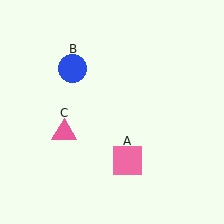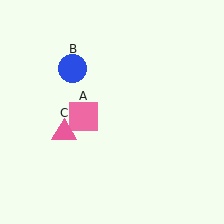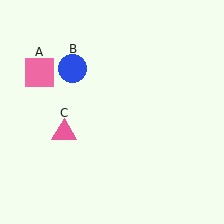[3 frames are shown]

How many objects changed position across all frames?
1 object changed position: pink square (object A).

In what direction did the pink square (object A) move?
The pink square (object A) moved up and to the left.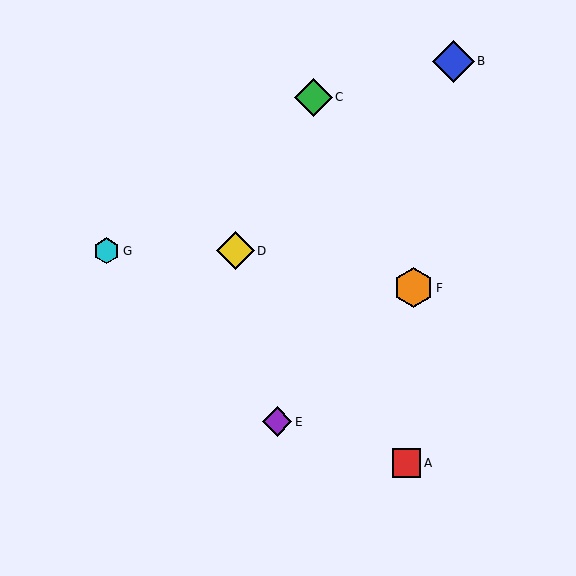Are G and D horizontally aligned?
Yes, both are at y≈251.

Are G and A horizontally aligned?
No, G is at y≈251 and A is at y≈463.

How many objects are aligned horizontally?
2 objects (D, G) are aligned horizontally.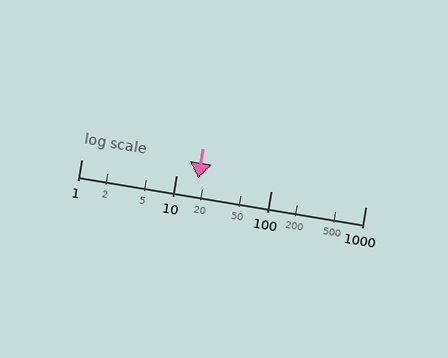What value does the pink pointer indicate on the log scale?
The pointer indicates approximately 17.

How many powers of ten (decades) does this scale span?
The scale spans 3 decades, from 1 to 1000.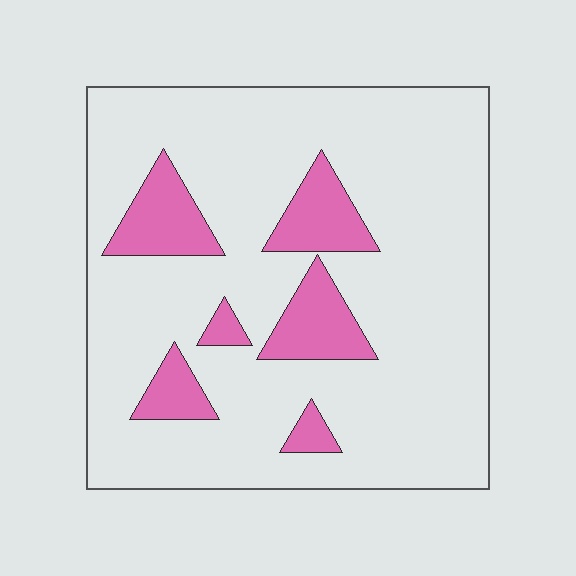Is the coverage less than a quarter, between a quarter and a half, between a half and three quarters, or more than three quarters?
Less than a quarter.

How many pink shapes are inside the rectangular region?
6.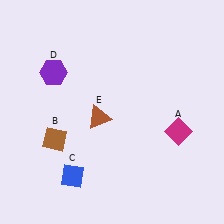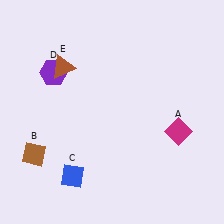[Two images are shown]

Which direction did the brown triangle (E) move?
The brown triangle (E) moved up.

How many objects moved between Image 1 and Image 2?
2 objects moved between the two images.